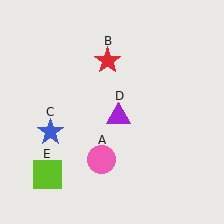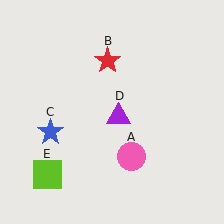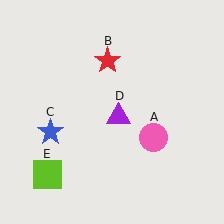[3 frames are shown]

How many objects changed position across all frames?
1 object changed position: pink circle (object A).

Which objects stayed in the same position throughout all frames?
Red star (object B) and blue star (object C) and purple triangle (object D) and lime square (object E) remained stationary.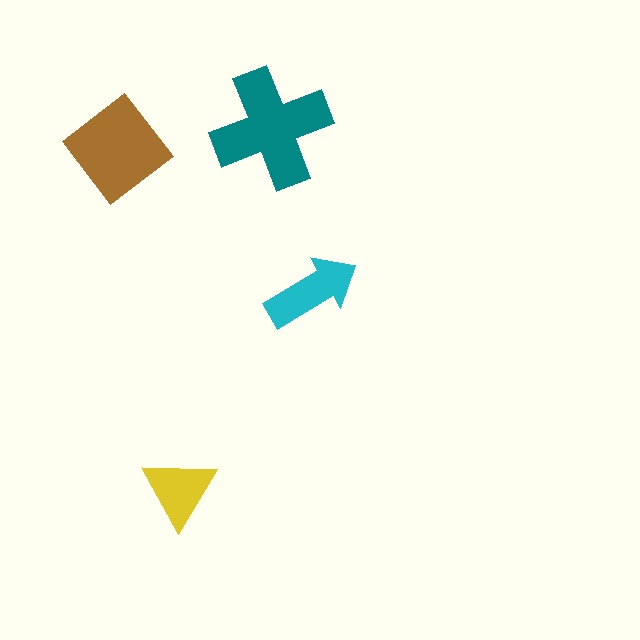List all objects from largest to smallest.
The teal cross, the brown diamond, the cyan arrow, the yellow triangle.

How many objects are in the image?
There are 4 objects in the image.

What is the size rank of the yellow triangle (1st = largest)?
4th.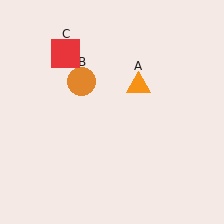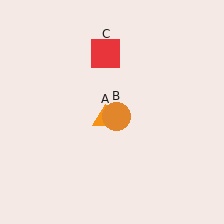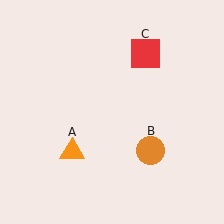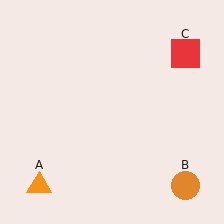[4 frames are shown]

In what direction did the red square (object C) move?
The red square (object C) moved right.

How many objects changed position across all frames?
3 objects changed position: orange triangle (object A), orange circle (object B), red square (object C).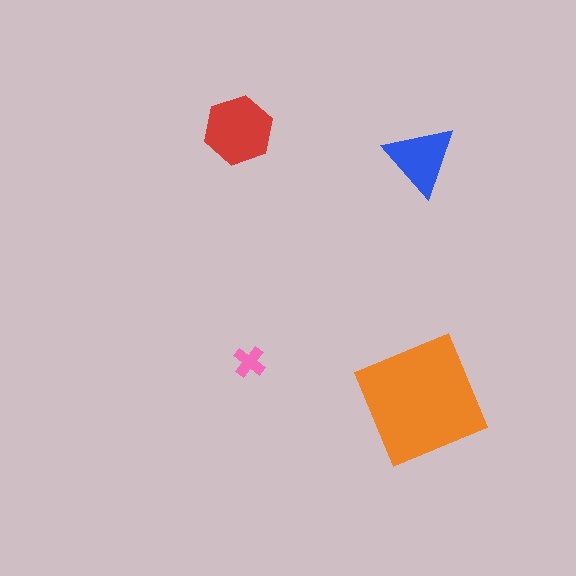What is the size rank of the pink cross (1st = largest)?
4th.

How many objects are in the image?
There are 4 objects in the image.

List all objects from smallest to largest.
The pink cross, the blue triangle, the red hexagon, the orange square.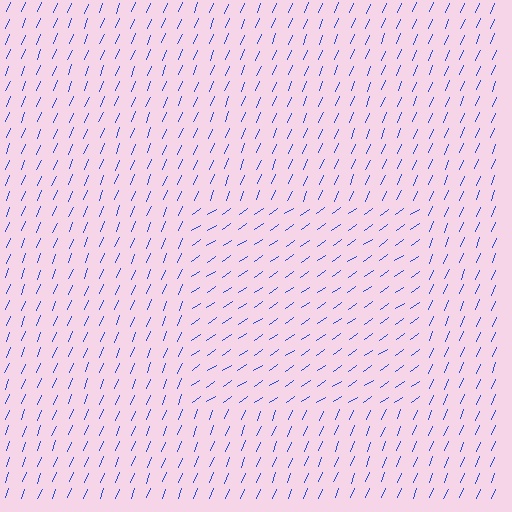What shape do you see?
I see a rectangle.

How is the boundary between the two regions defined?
The boundary is defined purely by a change in line orientation (approximately 33 degrees difference). All lines are the same color and thickness.